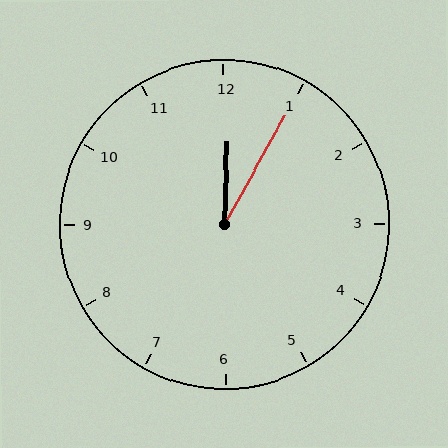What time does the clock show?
12:05.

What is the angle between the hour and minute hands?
Approximately 28 degrees.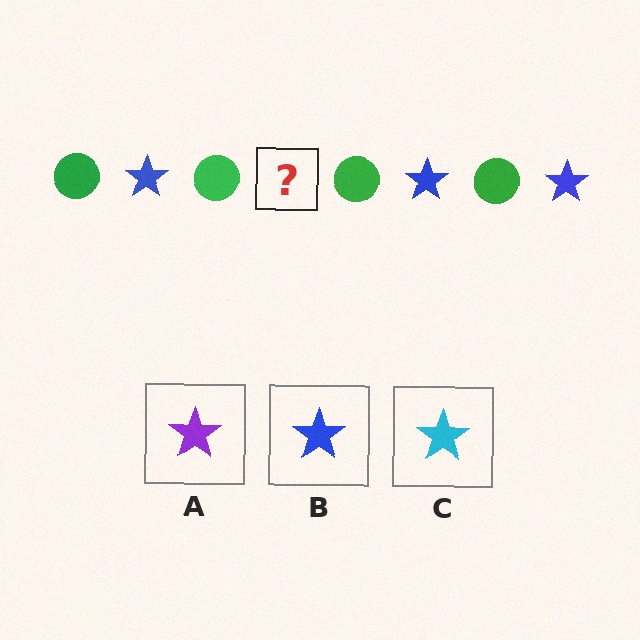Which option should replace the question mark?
Option B.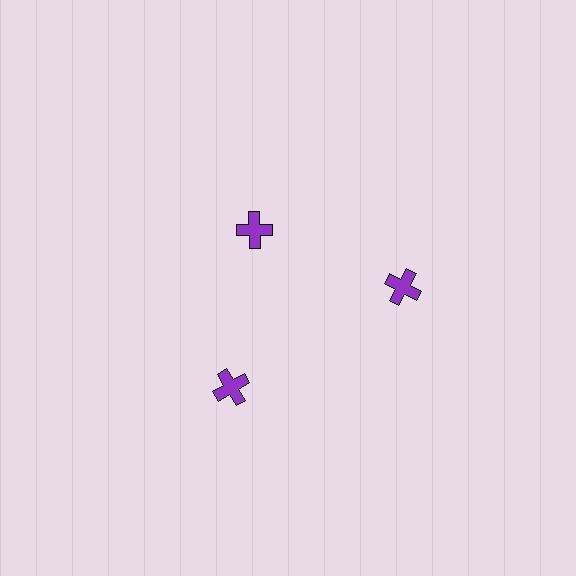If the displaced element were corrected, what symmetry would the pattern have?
It would have 3-fold rotational symmetry — the pattern would map onto itself every 120 degrees.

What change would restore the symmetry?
The symmetry would be restored by moving it outward, back onto the ring so that all 3 crosses sit at equal angles and equal distance from the center.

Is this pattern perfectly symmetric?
No. The 3 purple crosses are arranged in a ring, but one element near the 11 o'clock position is pulled inward toward the center, breaking the 3-fold rotational symmetry.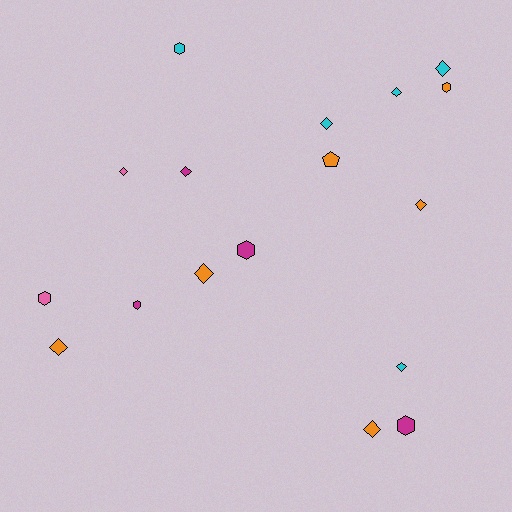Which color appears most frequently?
Orange, with 6 objects.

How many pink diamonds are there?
There is 1 pink diamond.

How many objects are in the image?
There are 17 objects.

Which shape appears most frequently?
Diamond, with 10 objects.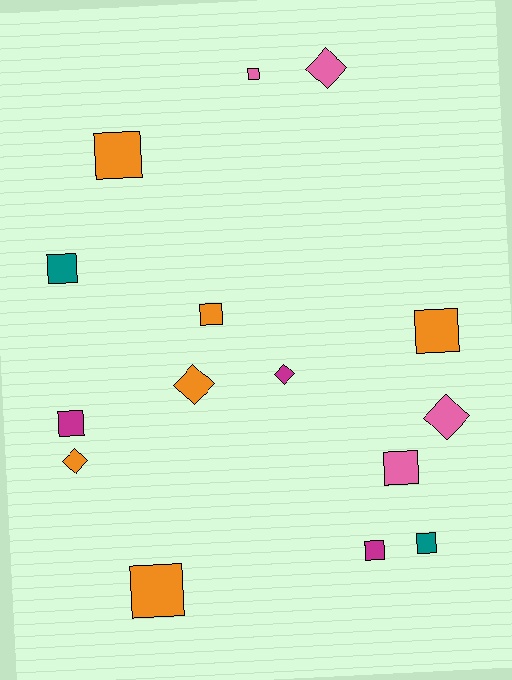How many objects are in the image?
There are 15 objects.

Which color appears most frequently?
Orange, with 6 objects.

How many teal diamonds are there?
There are no teal diamonds.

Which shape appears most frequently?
Square, with 10 objects.